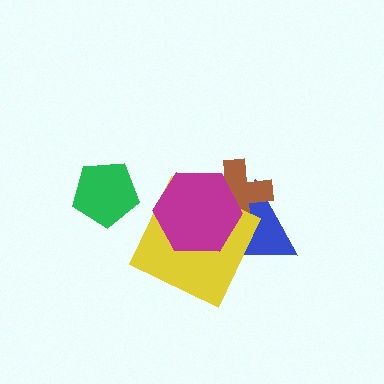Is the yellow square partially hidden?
Yes, it is partially covered by another shape.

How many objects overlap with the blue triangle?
3 objects overlap with the blue triangle.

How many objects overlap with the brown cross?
3 objects overlap with the brown cross.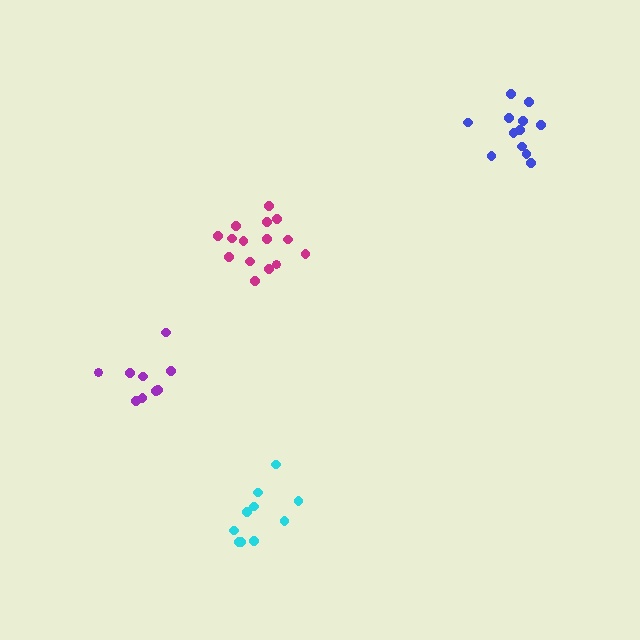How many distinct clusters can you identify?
There are 4 distinct clusters.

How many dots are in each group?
Group 1: 15 dots, Group 2: 12 dots, Group 3: 10 dots, Group 4: 9 dots (46 total).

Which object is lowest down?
The cyan cluster is bottommost.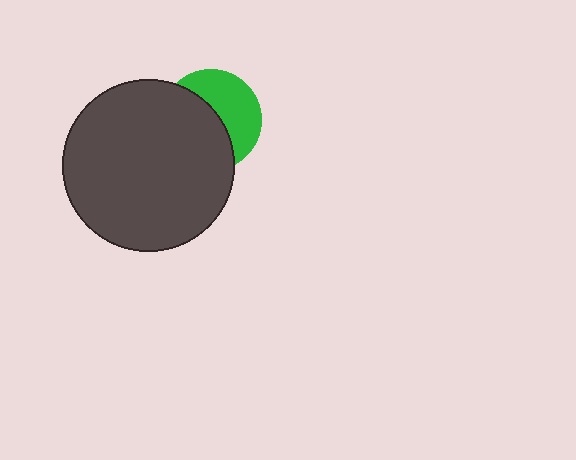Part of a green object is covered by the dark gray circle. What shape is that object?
It is a circle.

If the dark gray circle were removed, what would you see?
You would see the complete green circle.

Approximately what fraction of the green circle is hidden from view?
Roughly 55% of the green circle is hidden behind the dark gray circle.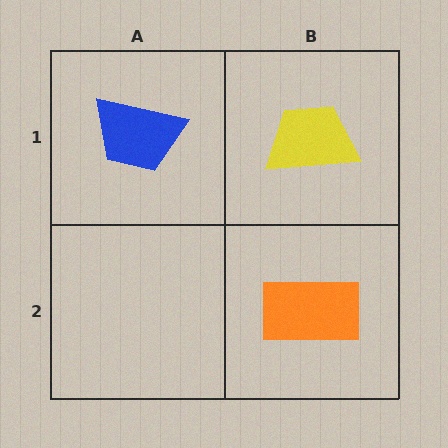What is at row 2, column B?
An orange rectangle.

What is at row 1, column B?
A yellow trapezoid.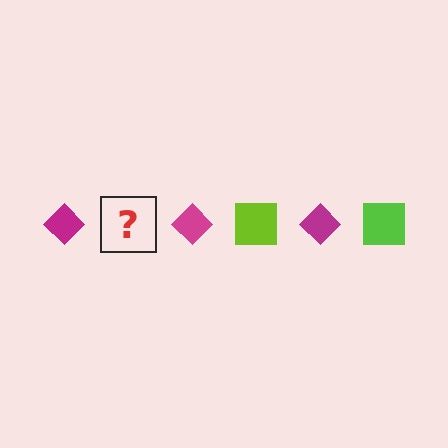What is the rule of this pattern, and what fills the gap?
The rule is that the pattern alternates between magenta diamond and lime square. The gap should be filled with a lime square.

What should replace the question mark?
The question mark should be replaced with a lime square.